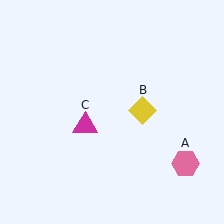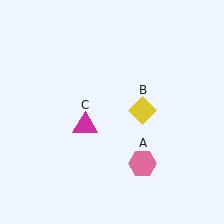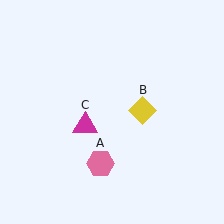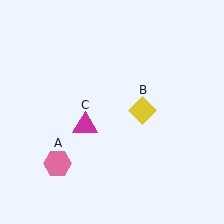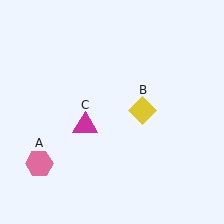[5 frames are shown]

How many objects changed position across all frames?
1 object changed position: pink hexagon (object A).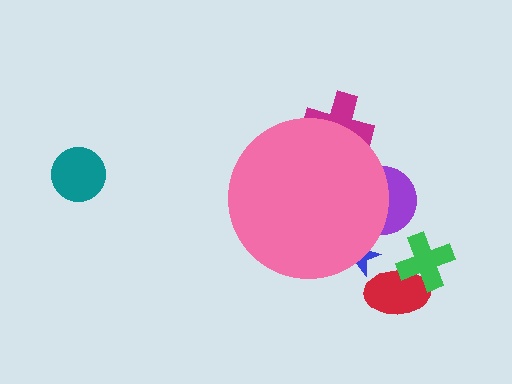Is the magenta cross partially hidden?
Yes, the magenta cross is partially hidden behind the pink circle.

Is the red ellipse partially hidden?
No, the red ellipse is fully visible.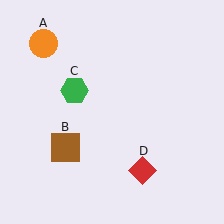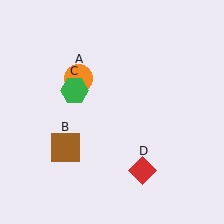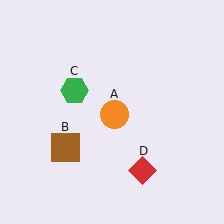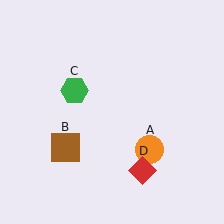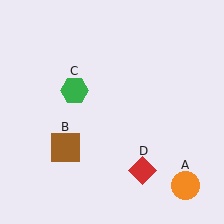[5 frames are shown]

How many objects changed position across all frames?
1 object changed position: orange circle (object A).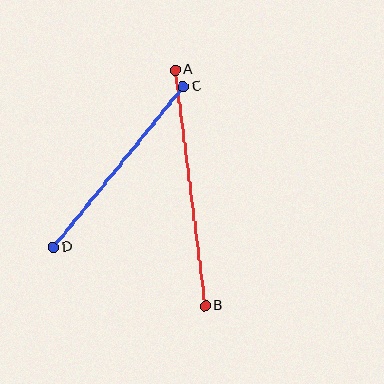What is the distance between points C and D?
The distance is approximately 207 pixels.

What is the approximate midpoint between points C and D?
The midpoint is at approximately (119, 167) pixels.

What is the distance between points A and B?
The distance is approximately 238 pixels.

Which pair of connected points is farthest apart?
Points A and B are farthest apart.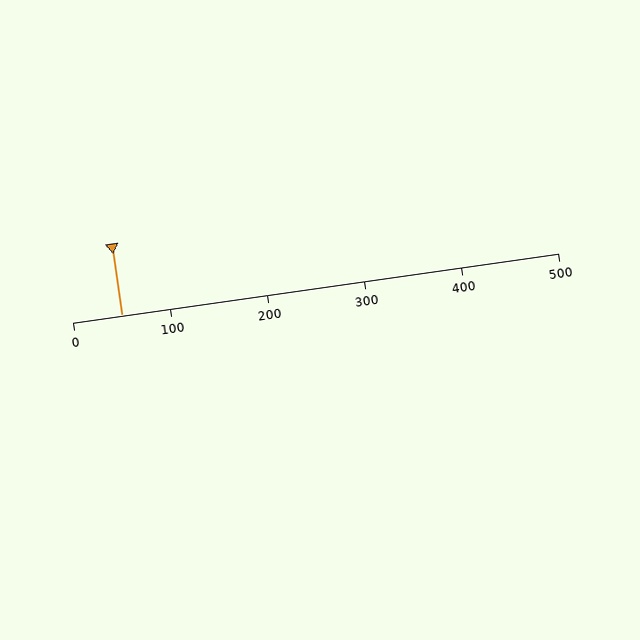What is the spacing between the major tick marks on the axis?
The major ticks are spaced 100 apart.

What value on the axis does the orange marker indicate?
The marker indicates approximately 50.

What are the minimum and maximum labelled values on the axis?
The axis runs from 0 to 500.